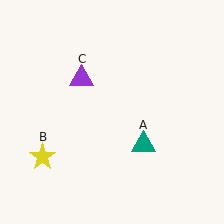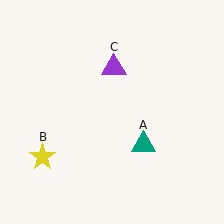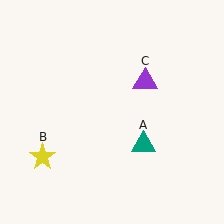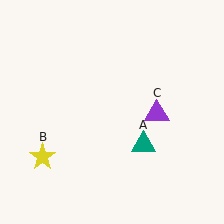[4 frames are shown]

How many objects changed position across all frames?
1 object changed position: purple triangle (object C).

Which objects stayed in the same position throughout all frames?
Teal triangle (object A) and yellow star (object B) remained stationary.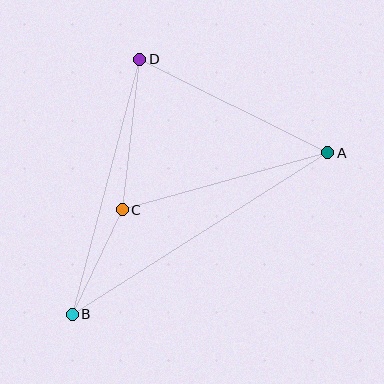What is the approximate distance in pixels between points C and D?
The distance between C and D is approximately 152 pixels.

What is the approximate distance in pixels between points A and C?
The distance between A and C is approximately 213 pixels.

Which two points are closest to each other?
Points B and C are closest to each other.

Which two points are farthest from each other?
Points A and B are farthest from each other.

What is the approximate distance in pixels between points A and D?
The distance between A and D is approximately 210 pixels.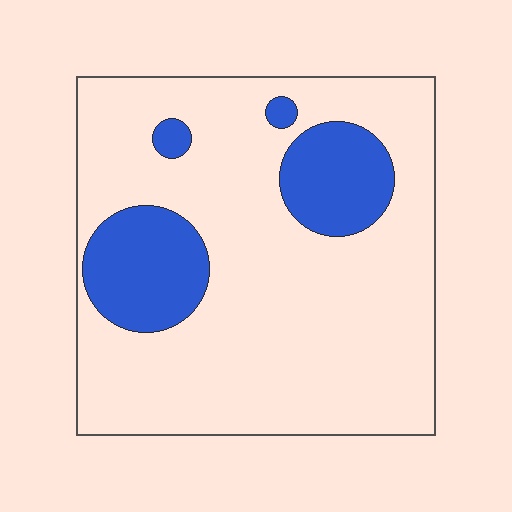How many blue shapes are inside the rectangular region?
4.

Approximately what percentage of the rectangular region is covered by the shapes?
Approximately 20%.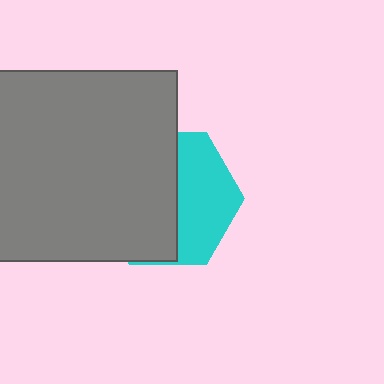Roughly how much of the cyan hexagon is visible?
A small part of it is visible (roughly 43%).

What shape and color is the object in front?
The object in front is a gray square.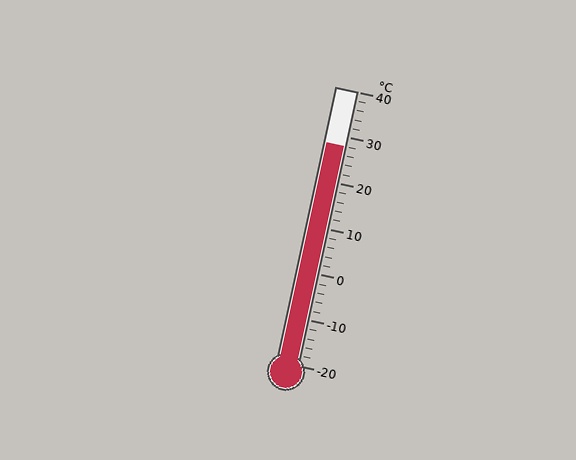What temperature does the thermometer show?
The thermometer shows approximately 28°C.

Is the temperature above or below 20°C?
The temperature is above 20°C.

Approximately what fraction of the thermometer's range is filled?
The thermometer is filled to approximately 80% of its range.